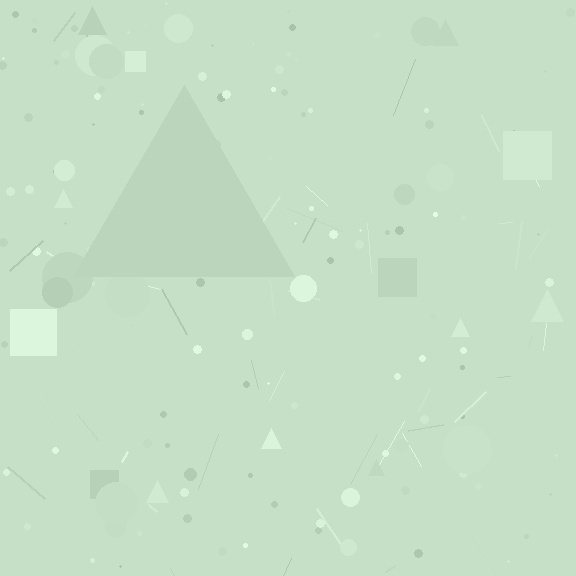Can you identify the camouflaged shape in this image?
The camouflaged shape is a triangle.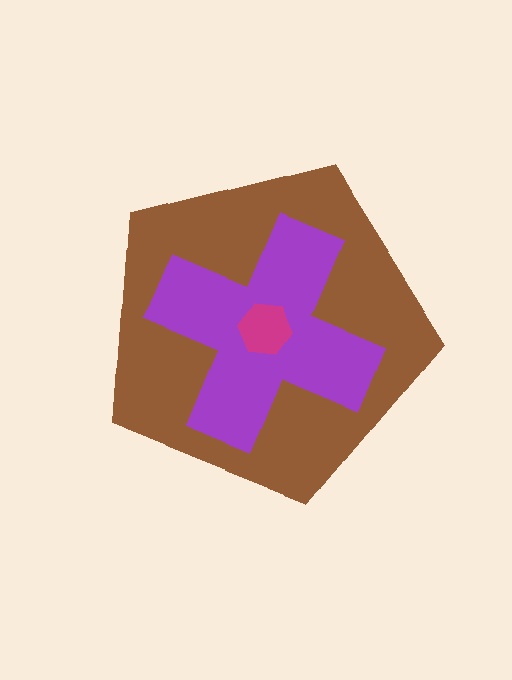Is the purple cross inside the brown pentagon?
Yes.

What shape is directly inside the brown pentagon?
The purple cross.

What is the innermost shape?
The magenta hexagon.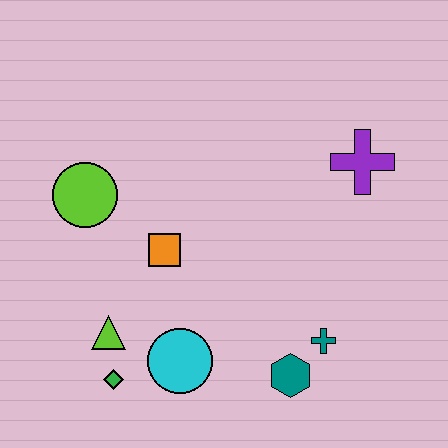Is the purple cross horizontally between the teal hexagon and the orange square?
No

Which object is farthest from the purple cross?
The green diamond is farthest from the purple cross.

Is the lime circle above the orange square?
Yes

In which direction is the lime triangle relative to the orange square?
The lime triangle is below the orange square.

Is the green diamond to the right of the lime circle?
Yes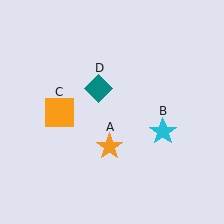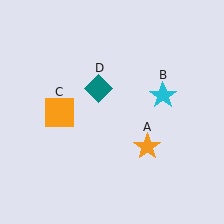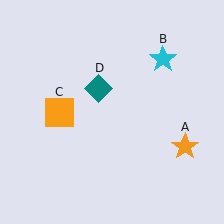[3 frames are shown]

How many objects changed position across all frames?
2 objects changed position: orange star (object A), cyan star (object B).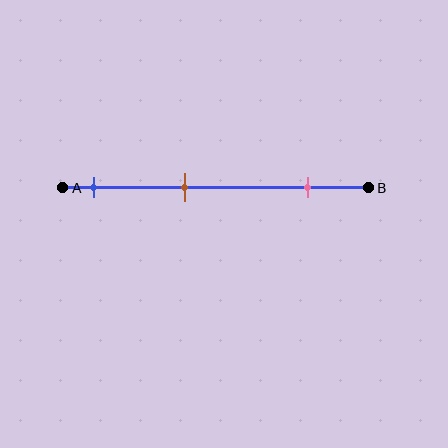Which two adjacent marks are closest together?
The blue and brown marks are the closest adjacent pair.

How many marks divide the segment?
There are 3 marks dividing the segment.